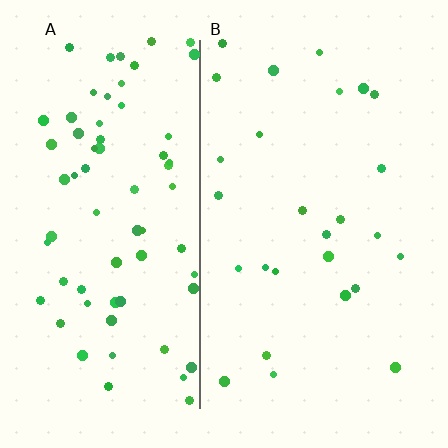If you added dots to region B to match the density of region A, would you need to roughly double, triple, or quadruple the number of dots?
Approximately triple.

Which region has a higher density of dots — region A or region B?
A (the left).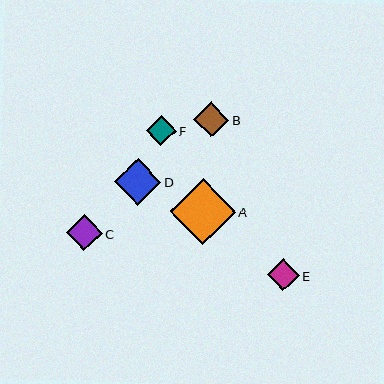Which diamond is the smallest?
Diamond F is the smallest with a size of approximately 30 pixels.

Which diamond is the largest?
Diamond A is the largest with a size of approximately 65 pixels.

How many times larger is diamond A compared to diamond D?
Diamond A is approximately 1.4 times the size of diamond D.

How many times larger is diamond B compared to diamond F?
Diamond B is approximately 1.2 times the size of diamond F.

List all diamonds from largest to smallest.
From largest to smallest: A, D, C, B, E, F.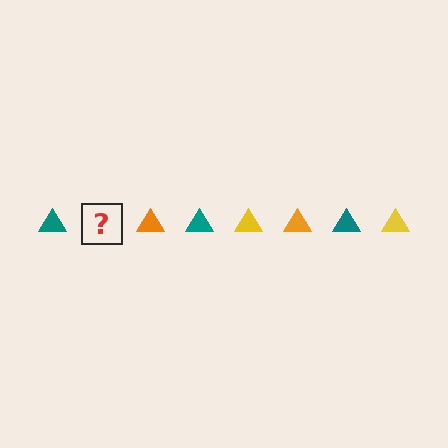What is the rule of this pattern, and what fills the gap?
The rule is that the pattern cycles through teal, yellow, orange triangles. The gap should be filled with a yellow triangle.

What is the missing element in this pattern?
The missing element is a yellow triangle.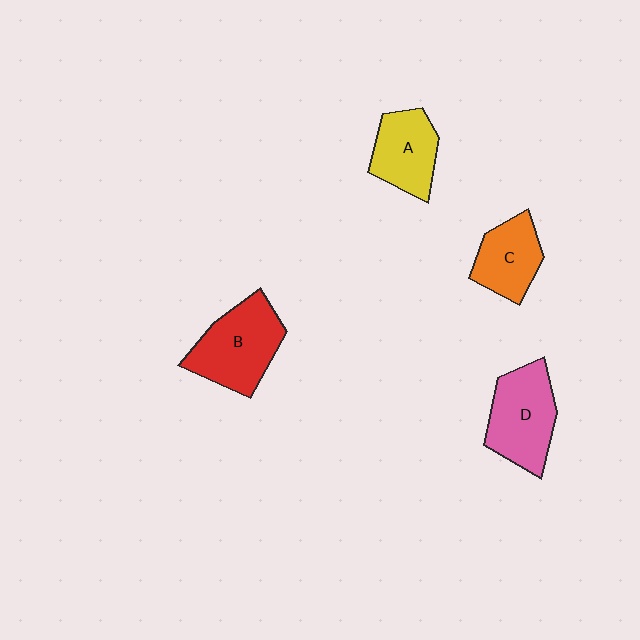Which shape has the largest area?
Shape B (red).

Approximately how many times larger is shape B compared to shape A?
Approximately 1.3 times.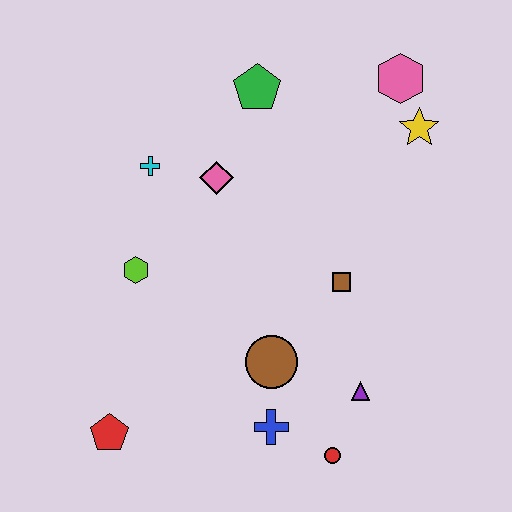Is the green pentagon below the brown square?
No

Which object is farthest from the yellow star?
The red pentagon is farthest from the yellow star.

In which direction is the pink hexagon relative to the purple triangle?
The pink hexagon is above the purple triangle.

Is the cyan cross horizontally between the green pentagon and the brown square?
No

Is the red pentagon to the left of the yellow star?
Yes